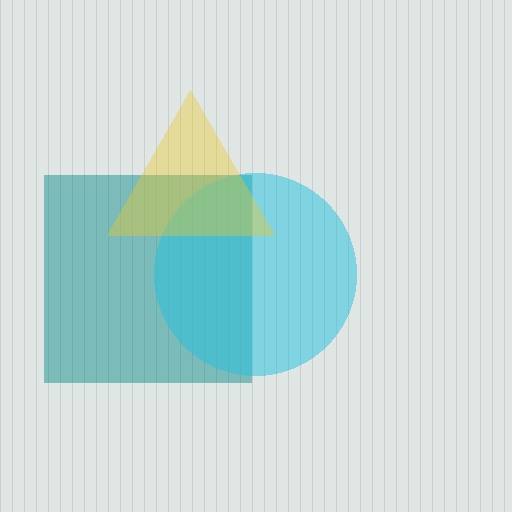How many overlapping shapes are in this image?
There are 3 overlapping shapes in the image.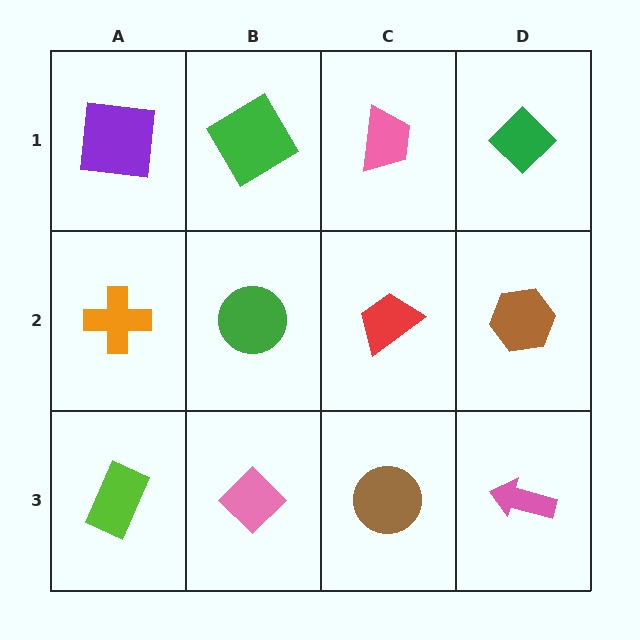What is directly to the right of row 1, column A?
A green diamond.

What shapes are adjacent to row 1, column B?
A green circle (row 2, column B), a purple square (row 1, column A), a pink trapezoid (row 1, column C).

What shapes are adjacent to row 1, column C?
A red trapezoid (row 2, column C), a green diamond (row 1, column B), a green diamond (row 1, column D).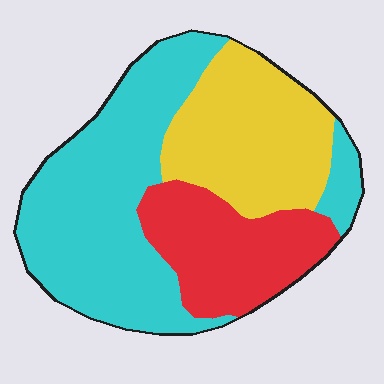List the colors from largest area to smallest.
From largest to smallest: cyan, yellow, red.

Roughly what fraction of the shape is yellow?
Yellow covers 29% of the shape.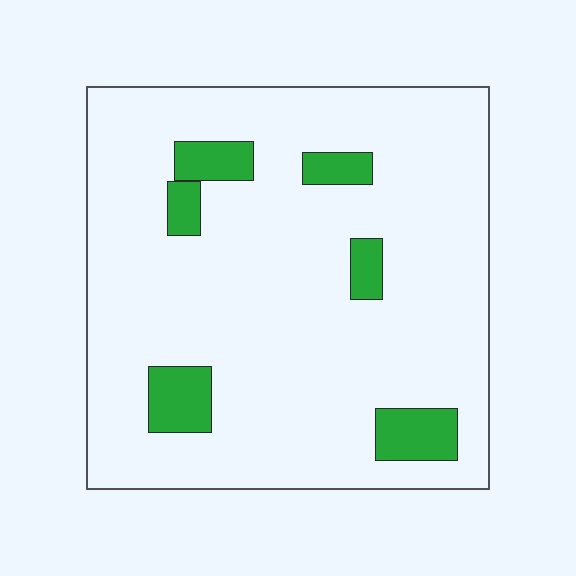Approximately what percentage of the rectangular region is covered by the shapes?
Approximately 10%.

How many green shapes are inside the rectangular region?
6.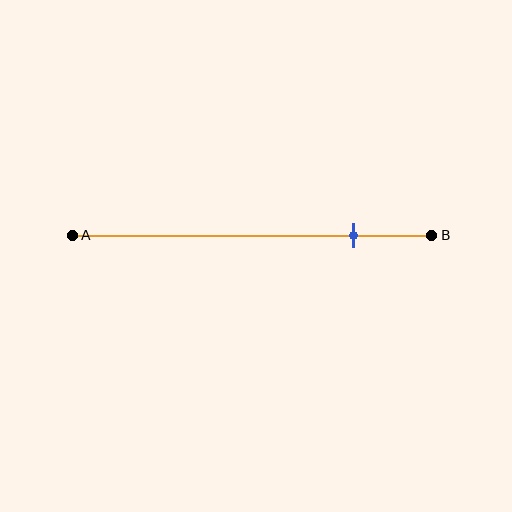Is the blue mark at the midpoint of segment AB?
No, the mark is at about 80% from A, not at the 50% midpoint.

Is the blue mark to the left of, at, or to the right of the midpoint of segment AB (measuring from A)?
The blue mark is to the right of the midpoint of segment AB.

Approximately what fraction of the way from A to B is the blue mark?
The blue mark is approximately 80% of the way from A to B.